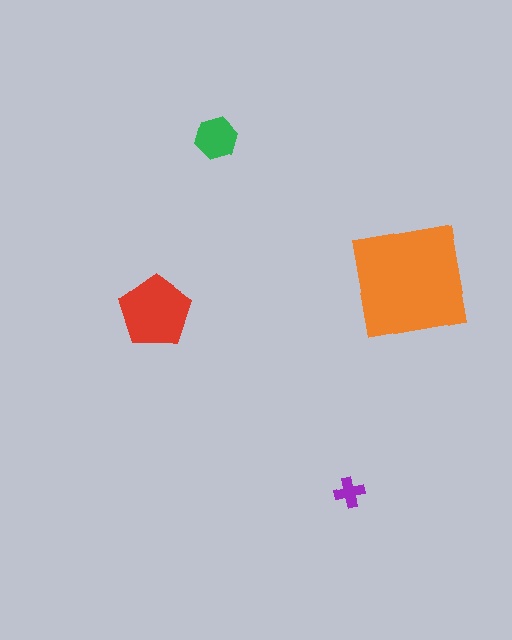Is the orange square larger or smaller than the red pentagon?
Larger.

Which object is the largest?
The orange square.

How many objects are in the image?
There are 4 objects in the image.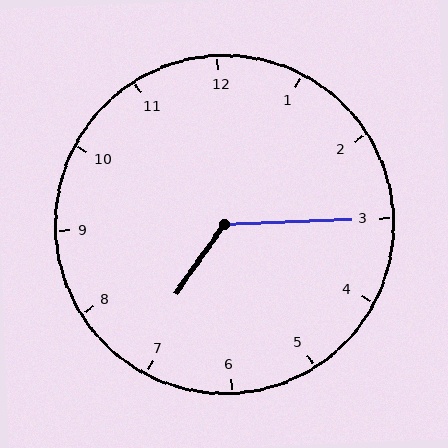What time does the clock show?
7:15.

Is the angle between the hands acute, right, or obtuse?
It is obtuse.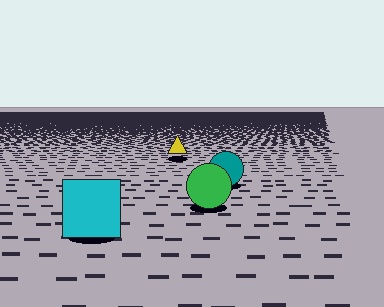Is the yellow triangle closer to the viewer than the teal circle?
No. The teal circle is closer — you can tell from the texture gradient: the ground texture is coarser near it.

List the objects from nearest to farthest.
From nearest to farthest: the cyan square, the green circle, the teal circle, the yellow triangle.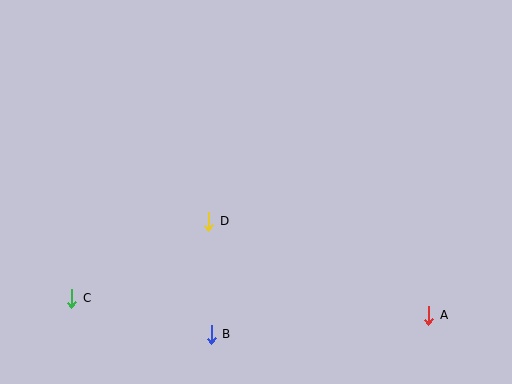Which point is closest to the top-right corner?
Point A is closest to the top-right corner.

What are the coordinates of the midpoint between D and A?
The midpoint between D and A is at (319, 268).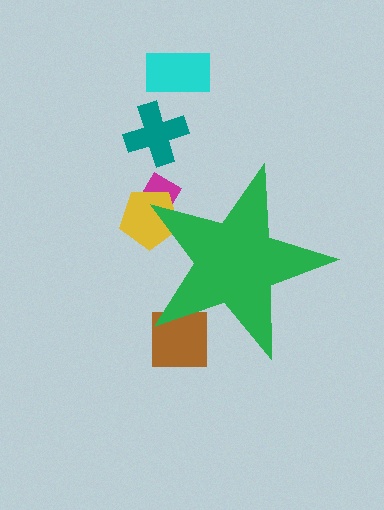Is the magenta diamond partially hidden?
Yes, the magenta diamond is partially hidden behind the green star.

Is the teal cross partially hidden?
No, the teal cross is fully visible.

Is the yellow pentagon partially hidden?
Yes, the yellow pentagon is partially hidden behind the green star.